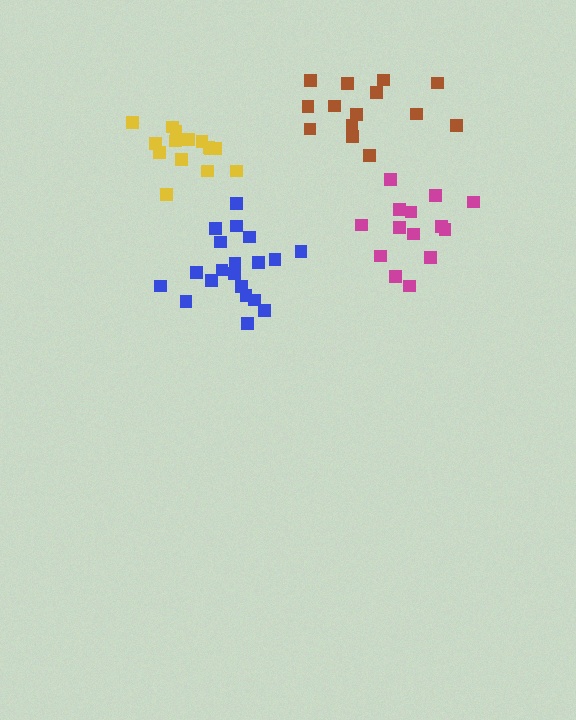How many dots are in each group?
Group 1: 15 dots, Group 2: 14 dots, Group 3: 14 dots, Group 4: 20 dots (63 total).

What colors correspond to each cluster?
The clusters are colored: yellow, brown, magenta, blue.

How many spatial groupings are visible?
There are 4 spatial groupings.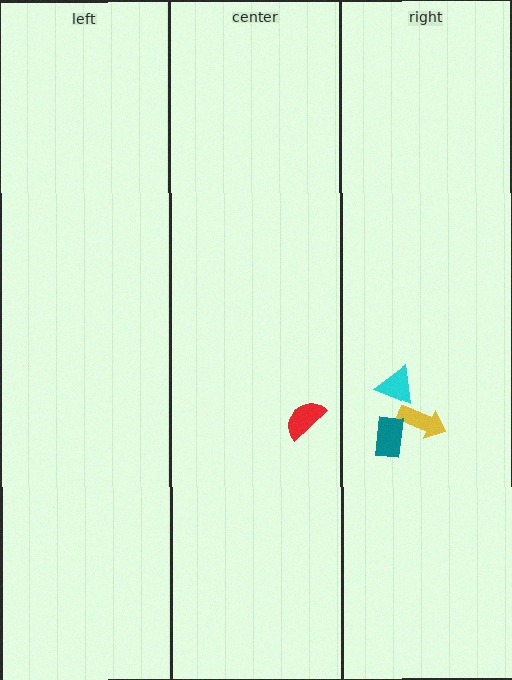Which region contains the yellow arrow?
The right region.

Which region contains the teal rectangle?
The right region.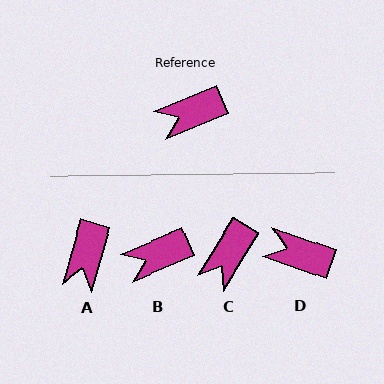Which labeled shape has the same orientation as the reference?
B.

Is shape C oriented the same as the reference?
No, it is off by about 35 degrees.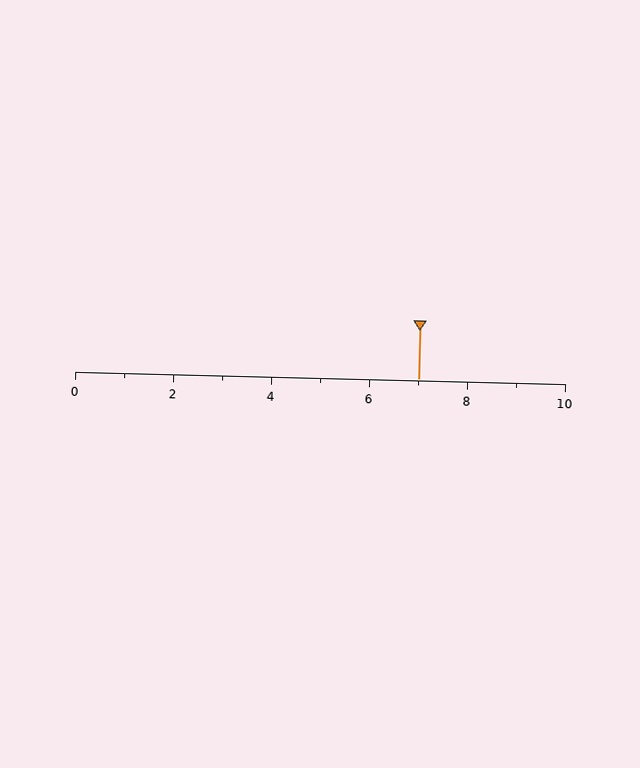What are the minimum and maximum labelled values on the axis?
The axis runs from 0 to 10.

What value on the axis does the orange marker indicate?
The marker indicates approximately 7.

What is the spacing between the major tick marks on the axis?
The major ticks are spaced 2 apart.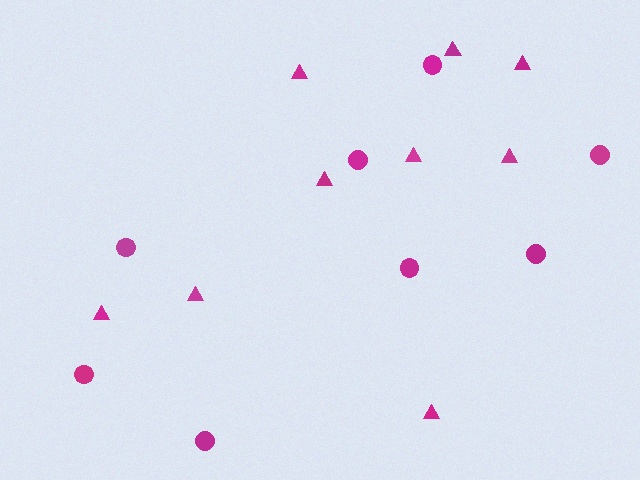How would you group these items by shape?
There are 2 groups: one group of circles (8) and one group of triangles (9).